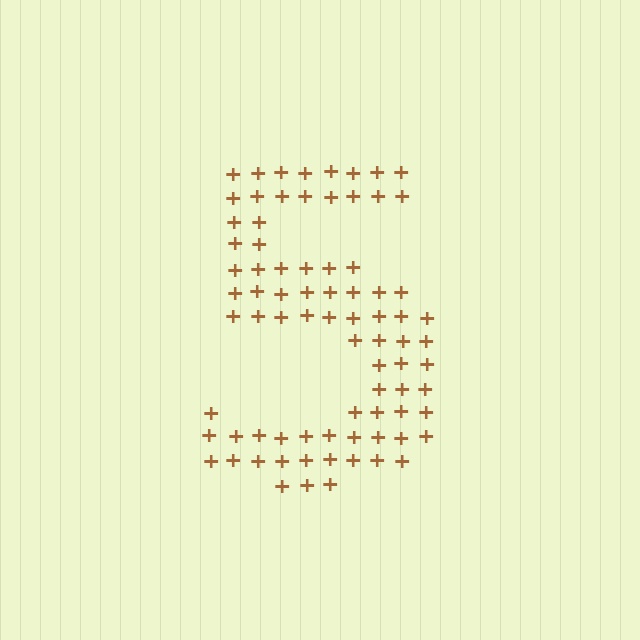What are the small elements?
The small elements are plus signs.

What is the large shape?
The large shape is the digit 5.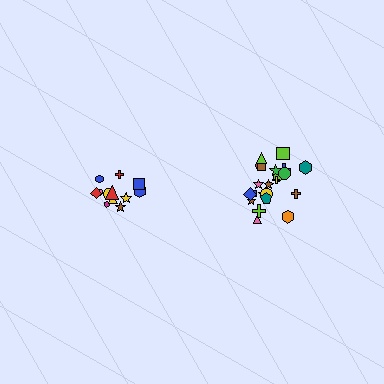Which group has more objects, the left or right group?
The right group.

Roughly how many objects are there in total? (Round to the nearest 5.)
Roughly 35 objects in total.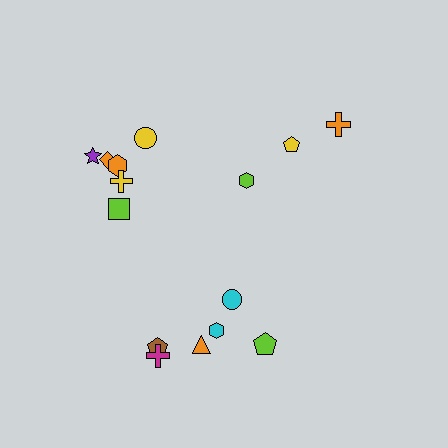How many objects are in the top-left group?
There are 6 objects.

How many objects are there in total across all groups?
There are 15 objects.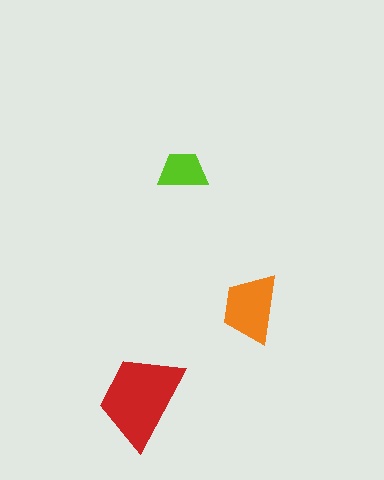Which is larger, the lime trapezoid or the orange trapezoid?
The orange one.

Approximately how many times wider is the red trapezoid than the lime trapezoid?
About 2 times wider.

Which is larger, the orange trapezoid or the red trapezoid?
The red one.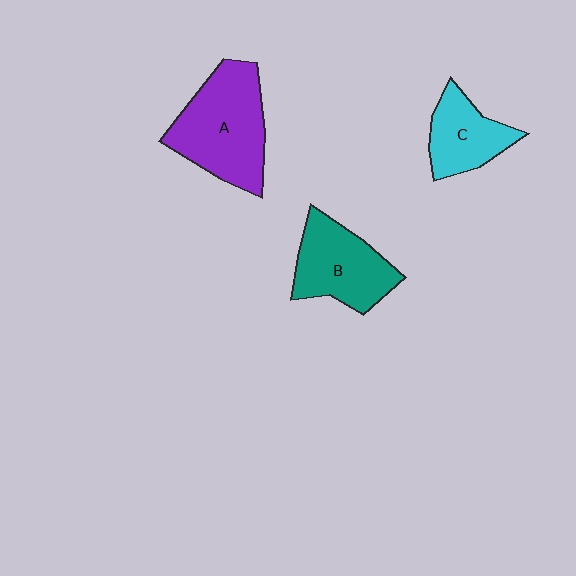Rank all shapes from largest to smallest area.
From largest to smallest: A (purple), B (teal), C (cyan).